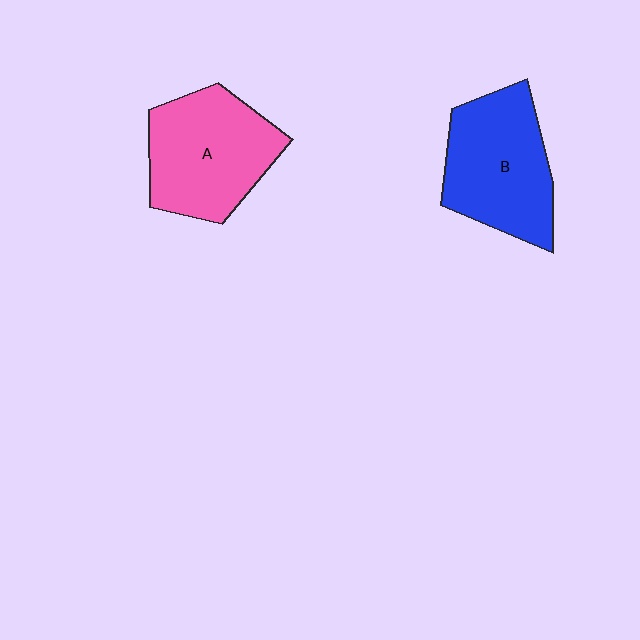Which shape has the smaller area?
Shape B (blue).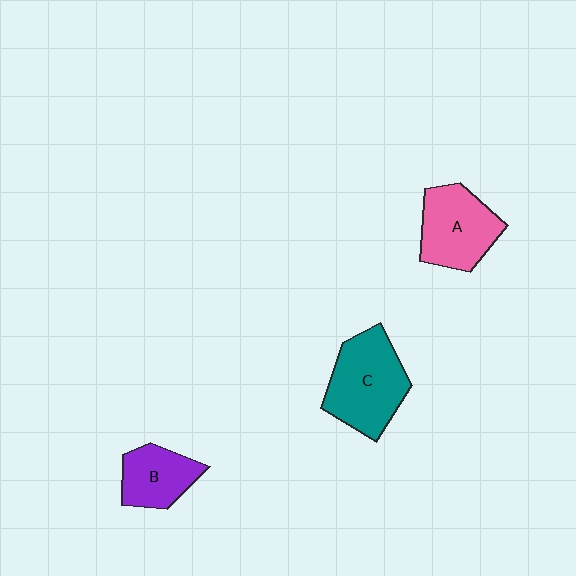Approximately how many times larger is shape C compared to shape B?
Approximately 1.6 times.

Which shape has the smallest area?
Shape B (purple).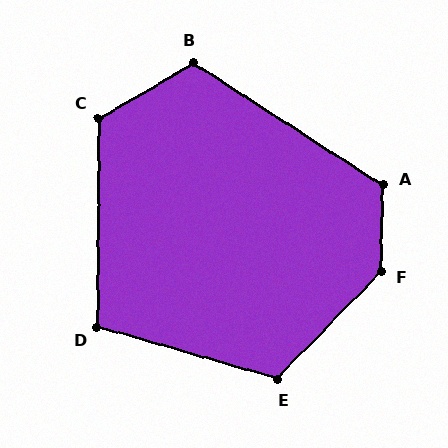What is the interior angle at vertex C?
Approximately 121 degrees (obtuse).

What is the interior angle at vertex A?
Approximately 121 degrees (obtuse).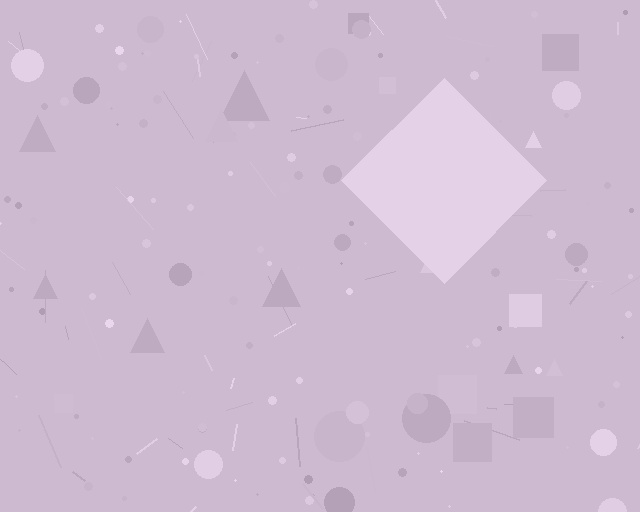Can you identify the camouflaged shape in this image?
The camouflaged shape is a diamond.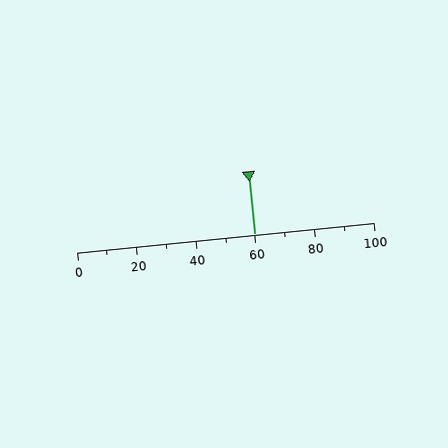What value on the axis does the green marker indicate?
The marker indicates approximately 60.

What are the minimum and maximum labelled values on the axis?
The axis runs from 0 to 100.